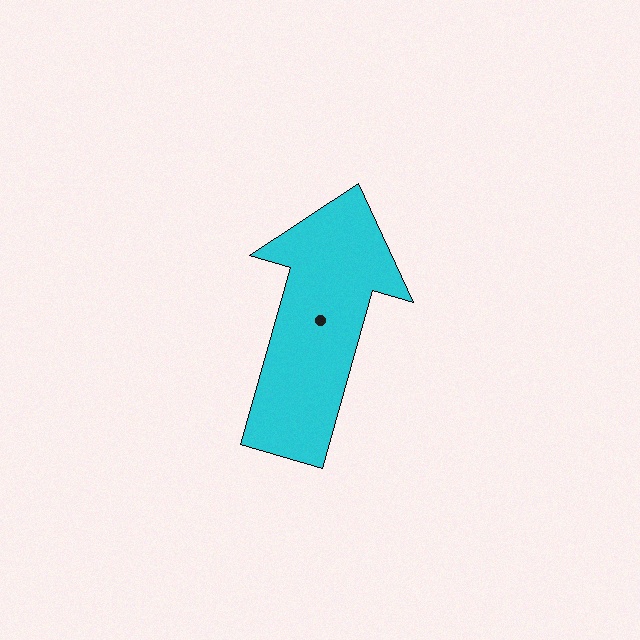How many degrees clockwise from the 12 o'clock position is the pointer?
Approximately 16 degrees.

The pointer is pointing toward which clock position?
Roughly 1 o'clock.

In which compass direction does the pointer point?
North.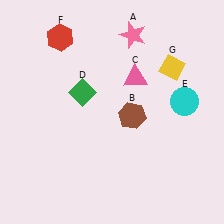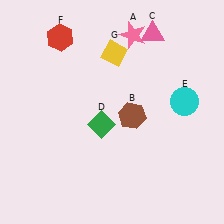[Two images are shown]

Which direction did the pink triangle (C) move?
The pink triangle (C) moved up.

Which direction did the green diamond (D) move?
The green diamond (D) moved down.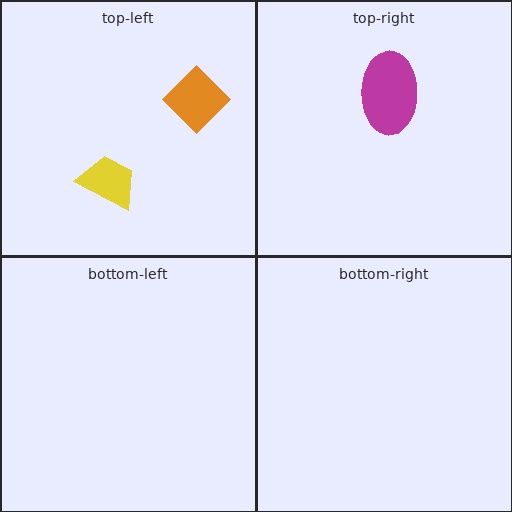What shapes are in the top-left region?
The yellow trapezoid, the orange diamond.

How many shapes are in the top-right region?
1.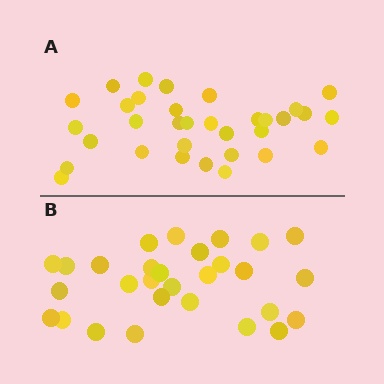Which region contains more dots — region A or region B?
Region A (the top region) has more dots.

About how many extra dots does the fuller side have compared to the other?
Region A has about 4 more dots than region B.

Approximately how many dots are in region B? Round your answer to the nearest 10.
About 30 dots. (The exact count is 29, which rounds to 30.)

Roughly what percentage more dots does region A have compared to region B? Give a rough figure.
About 15% more.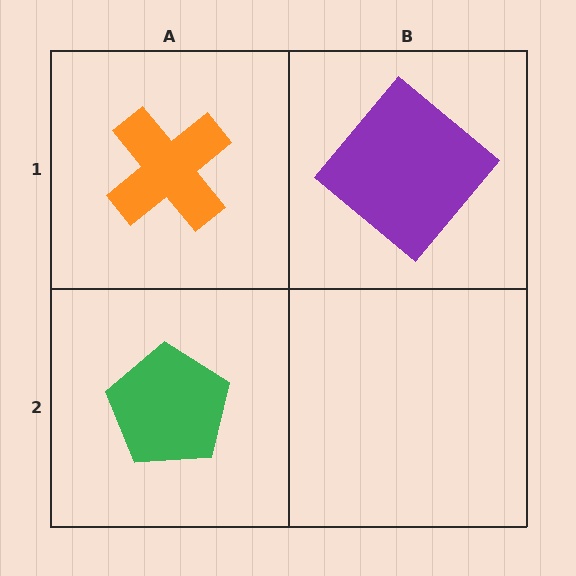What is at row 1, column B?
A purple diamond.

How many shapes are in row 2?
1 shape.